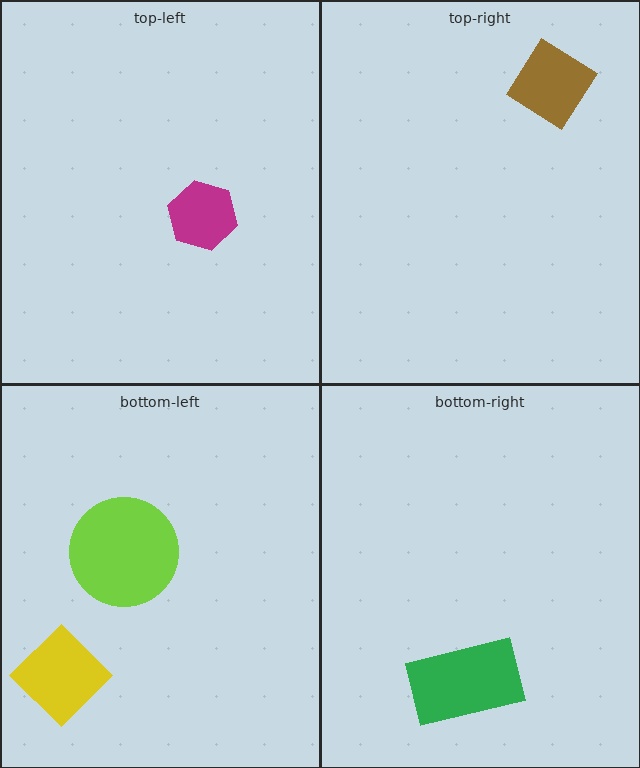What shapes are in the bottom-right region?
The green rectangle.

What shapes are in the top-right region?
The brown diamond.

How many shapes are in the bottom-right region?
1.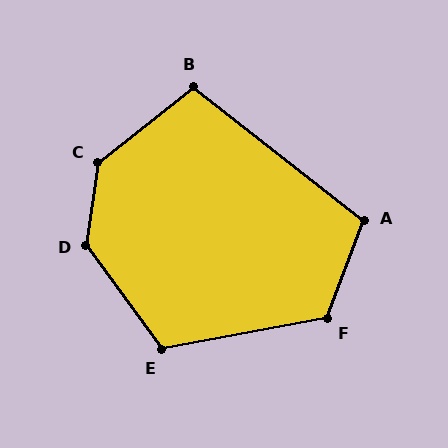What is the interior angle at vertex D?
Approximately 135 degrees (obtuse).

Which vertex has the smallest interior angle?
B, at approximately 104 degrees.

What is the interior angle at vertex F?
Approximately 121 degrees (obtuse).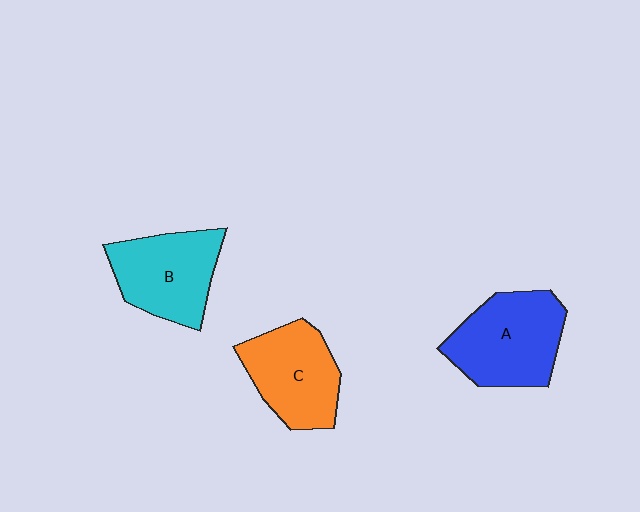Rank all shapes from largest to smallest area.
From largest to smallest: A (blue), B (cyan), C (orange).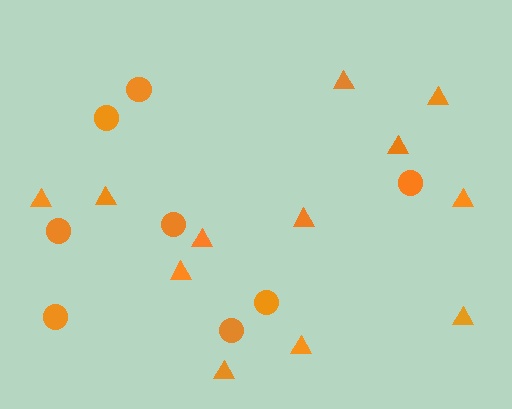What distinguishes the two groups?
There are 2 groups: one group of triangles (12) and one group of circles (8).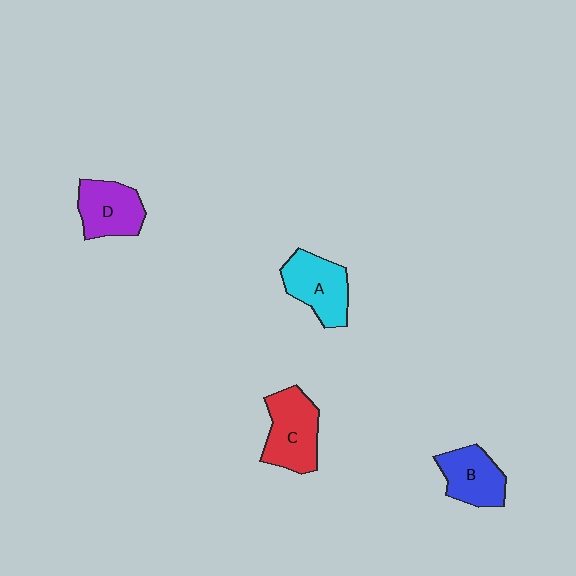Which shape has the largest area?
Shape C (red).